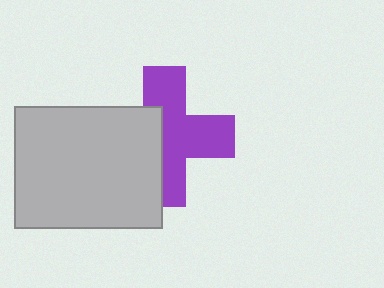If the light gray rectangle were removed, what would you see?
You would see the complete purple cross.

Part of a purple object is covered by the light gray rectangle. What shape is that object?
It is a cross.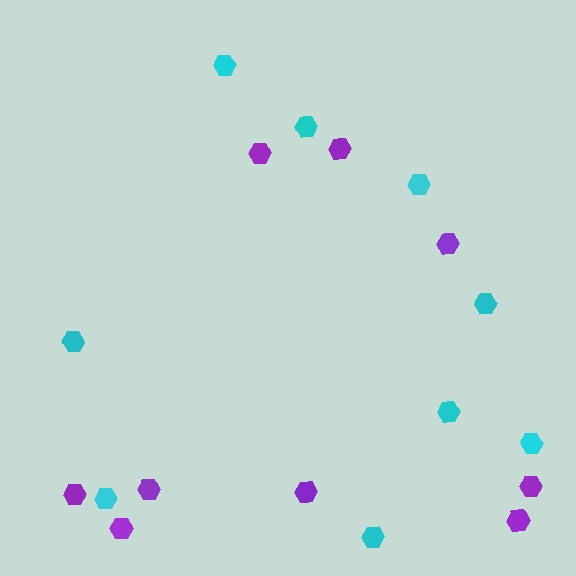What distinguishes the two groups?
There are 2 groups: one group of purple hexagons (9) and one group of cyan hexagons (9).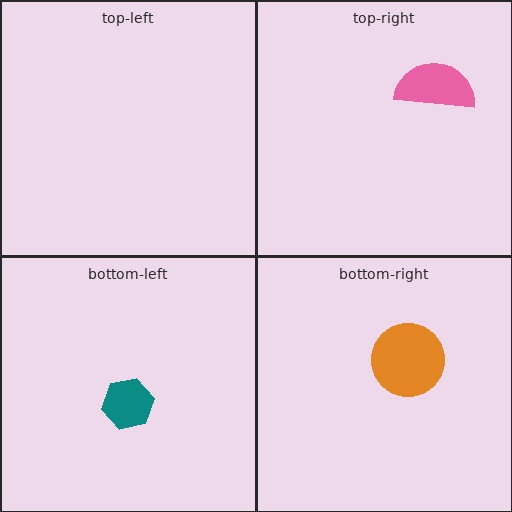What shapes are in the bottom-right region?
The orange circle.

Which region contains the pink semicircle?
The top-right region.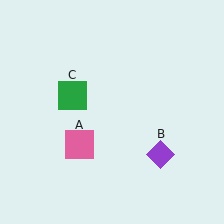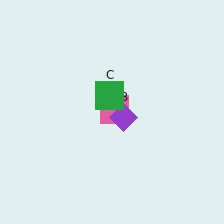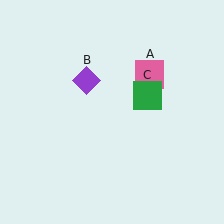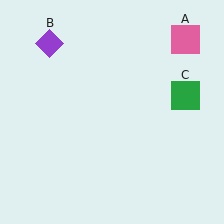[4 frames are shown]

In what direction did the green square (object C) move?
The green square (object C) moved right.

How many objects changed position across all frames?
3 objects changed position: pink square (object A), purple diamond (object B), green square (object C).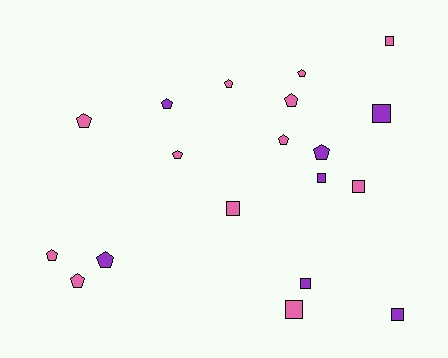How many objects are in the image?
There are 19 objects.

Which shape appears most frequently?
Pentagon, with 11 objects.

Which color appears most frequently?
Pink, with 12 objects.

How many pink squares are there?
There are 4 pink squares.